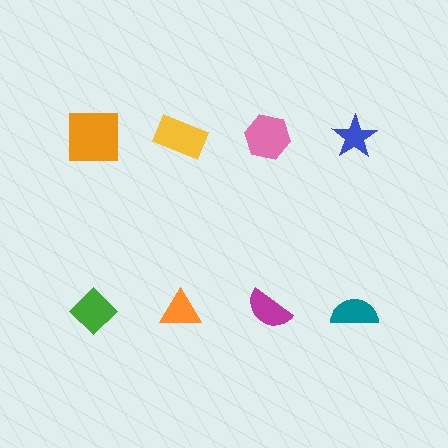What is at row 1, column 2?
A yellow rectangle.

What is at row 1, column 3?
A pink hexagon.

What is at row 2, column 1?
A green diamond.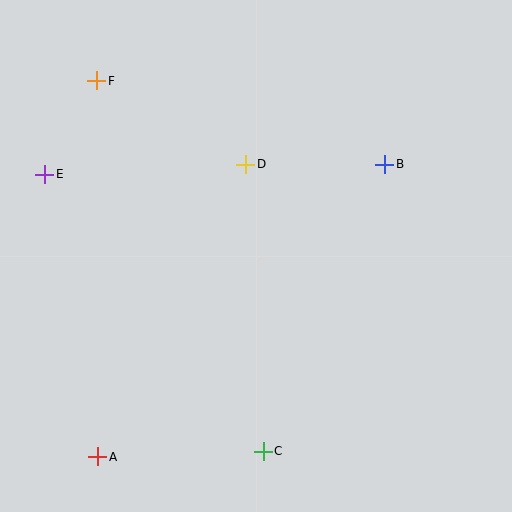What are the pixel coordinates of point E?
Point E is at (45, 174).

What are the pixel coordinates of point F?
Point F is at (97, 81).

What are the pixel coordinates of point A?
Point A is at (98, 457).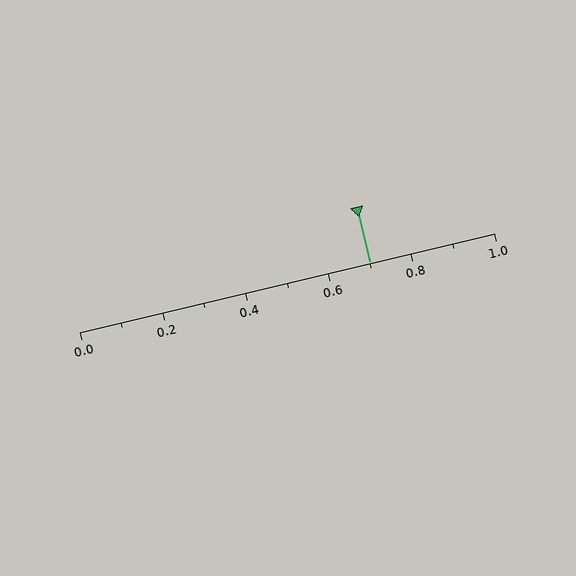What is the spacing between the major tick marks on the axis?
The major ticks are spaced 0.2 apart.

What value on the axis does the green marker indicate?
The marker indicates approximately 0.7.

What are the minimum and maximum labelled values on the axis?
The axis runs from 0.0 to 1.0.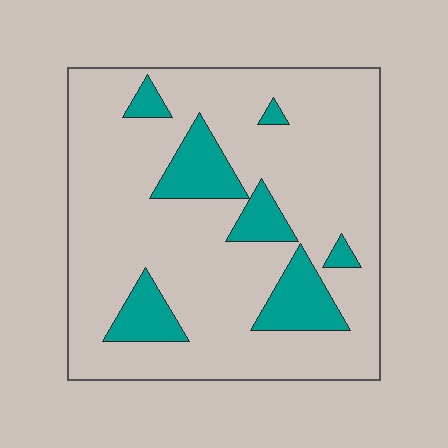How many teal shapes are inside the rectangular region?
7.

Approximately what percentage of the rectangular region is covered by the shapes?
Approximately 15%.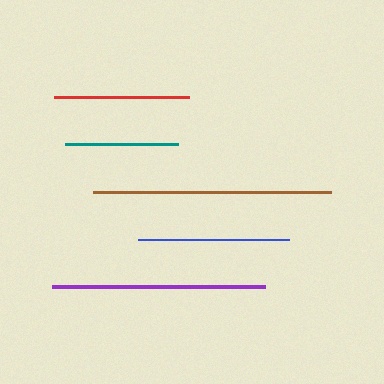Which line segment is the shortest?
The teal line is the shortest at approximately 113 pixels.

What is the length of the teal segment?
The teal segment is approximately 113 pixels long.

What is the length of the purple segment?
The purple segment is approximately 213 pixels long.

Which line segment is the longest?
The brown line is the longest at approximately 238 pixels.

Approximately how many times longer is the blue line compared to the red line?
The blue line is approximately 1.1 times the length of the red line.